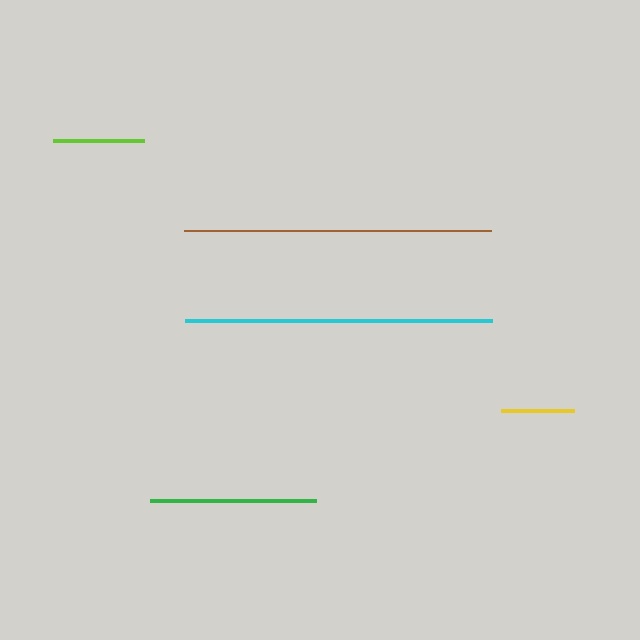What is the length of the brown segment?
The brown segment is approximately 307 pixels long.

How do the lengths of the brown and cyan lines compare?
The brown and cyan lines are approximately the same length.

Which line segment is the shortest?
The yellow line is the shortest at approximately 73 pixels.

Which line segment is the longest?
The brown line is the longest at approximately 307 pixels.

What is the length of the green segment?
The green segment is approximately 166 pixels long.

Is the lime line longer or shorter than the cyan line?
The cyan line is longer than the lime line.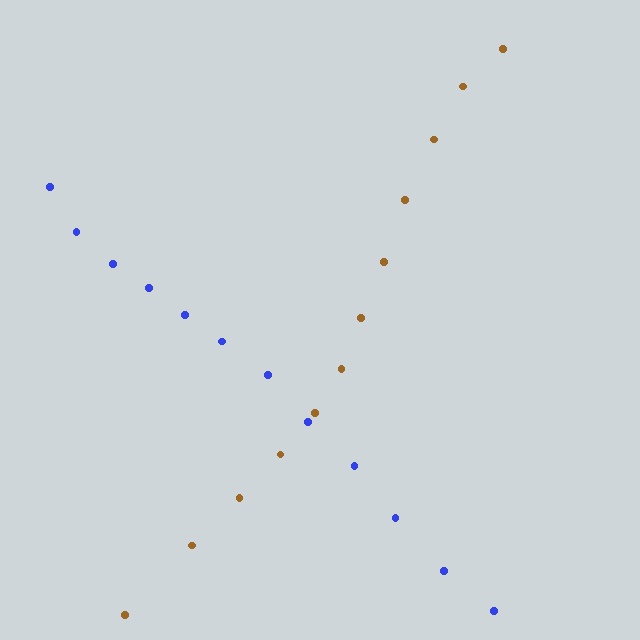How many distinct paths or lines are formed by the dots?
There are 2 distinct paths.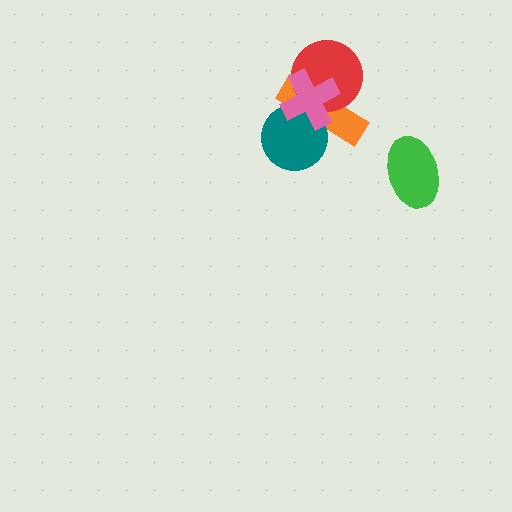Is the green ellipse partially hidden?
No, no other shape covers it.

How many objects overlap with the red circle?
2 objects overlap with the red circle.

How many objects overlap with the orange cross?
3 objects overlap with the orange cross.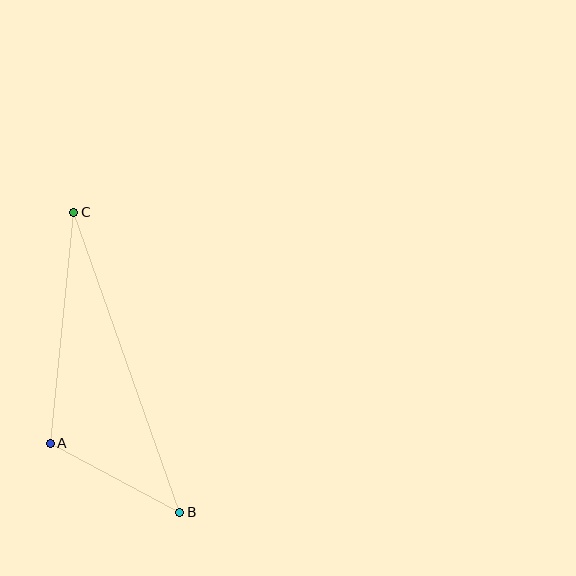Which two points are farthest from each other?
Points B and C are farthest from each other.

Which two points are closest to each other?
Points A and B are closest to each other.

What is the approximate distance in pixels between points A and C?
The distance between A and C is approximately 232 pixels.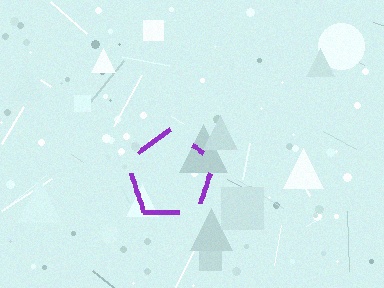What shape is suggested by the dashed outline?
The dashed outline suggests a pentagon.